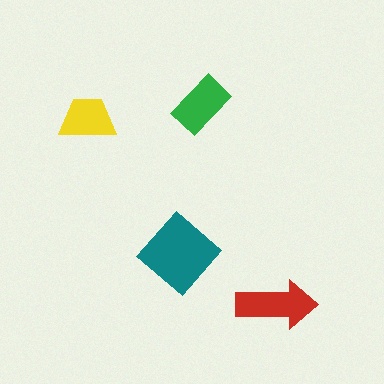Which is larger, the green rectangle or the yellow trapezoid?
The green rectangle.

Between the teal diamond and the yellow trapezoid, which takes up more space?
The teal diamond.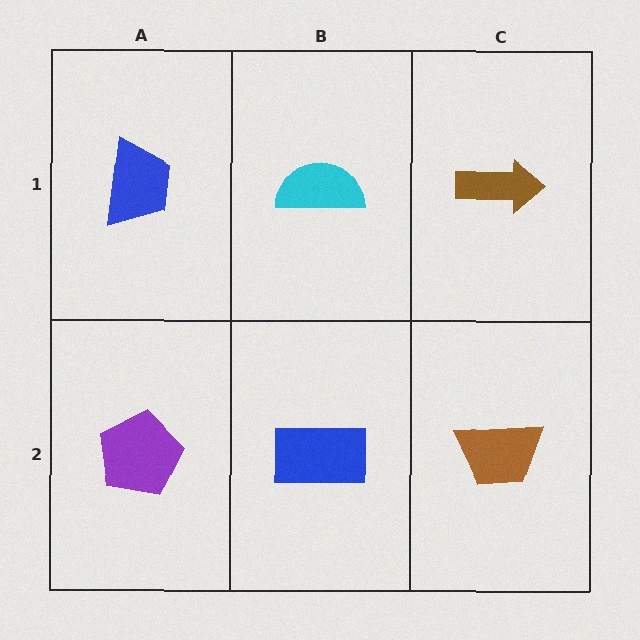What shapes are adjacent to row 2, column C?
A brown arrow (row 1, column C), a blue rectangle (row 2, column B).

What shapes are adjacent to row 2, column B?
A cyan semicircle (row 1, column B), a purple pentagon (row 2, column A), a brown trapezoid (row 2, column C).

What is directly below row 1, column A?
A purple pentagon.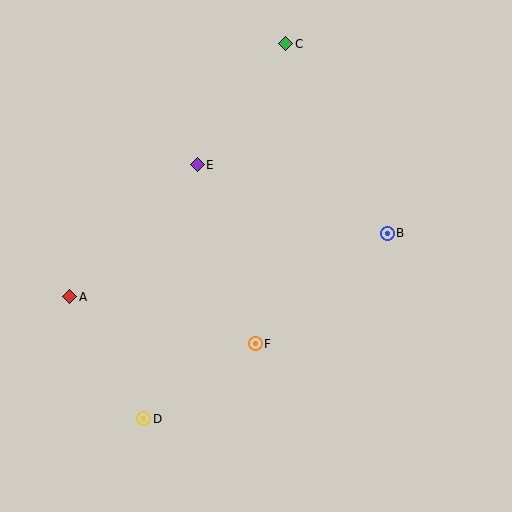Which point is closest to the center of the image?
Point F at (255, 344) is closest to the center.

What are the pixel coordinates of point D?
Point D is at (144, 419).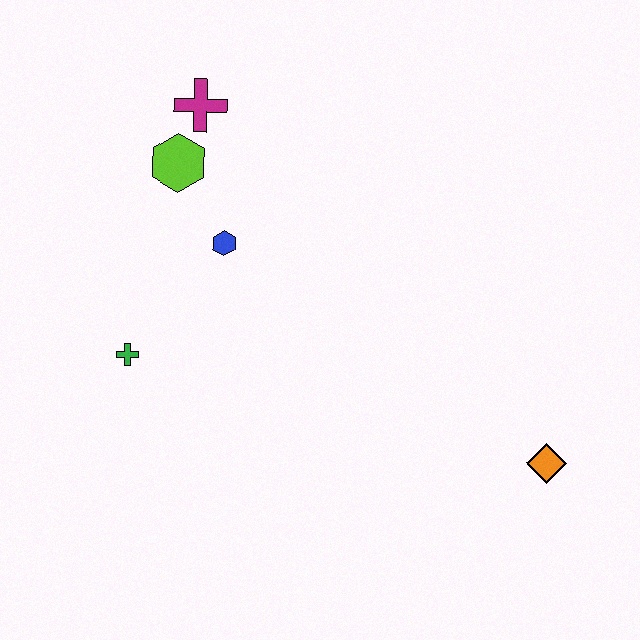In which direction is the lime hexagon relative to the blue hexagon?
The lime hexagon is above the blue hexagon.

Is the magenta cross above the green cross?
Yes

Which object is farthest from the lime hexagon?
The orange diamond is farthest from the lime hexagon.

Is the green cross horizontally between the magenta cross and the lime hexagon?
No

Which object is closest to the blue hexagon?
The lime hexagon is closest to the blue hexagon.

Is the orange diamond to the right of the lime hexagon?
Yes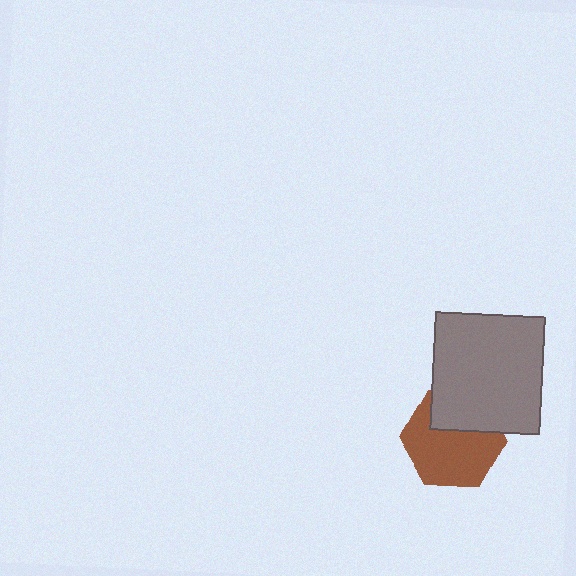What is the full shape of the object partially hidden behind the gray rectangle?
The partially hidden object is a brown hexagon.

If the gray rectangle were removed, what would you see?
You would see the complete brown hexagon.